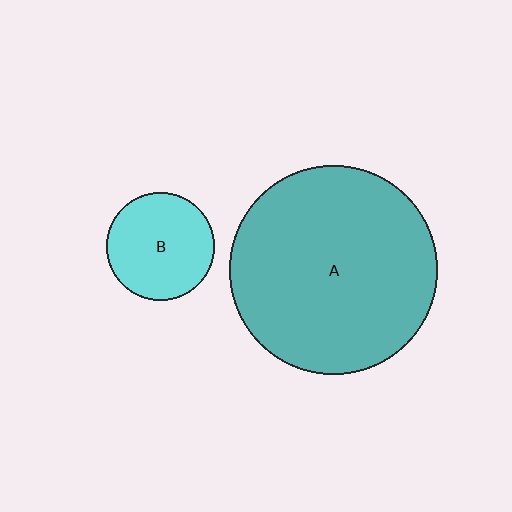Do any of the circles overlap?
No, none of the circles overlap.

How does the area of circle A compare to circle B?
Approximately 3.8 times.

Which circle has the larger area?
Circle A (teal).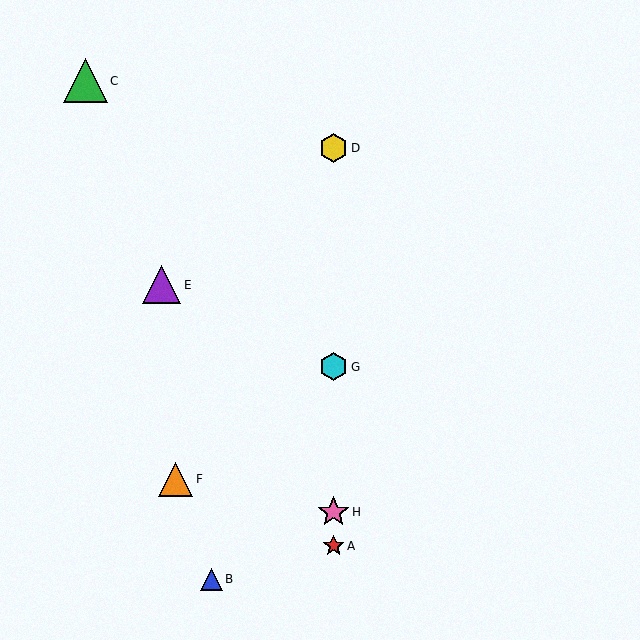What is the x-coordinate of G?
Object G is at x≈334.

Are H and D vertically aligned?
Yes, both are at x≈334.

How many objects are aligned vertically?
4 objects (A, D, G, H) are aligned vertically.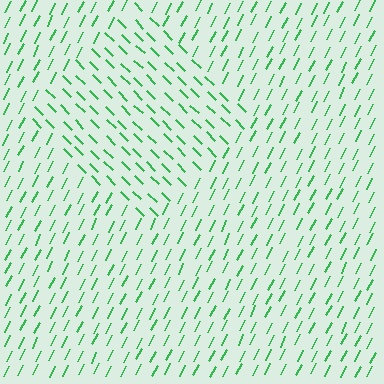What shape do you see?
I see a diamond.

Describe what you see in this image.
The image is filled with small green line segments. A diamond region in the image has lines oriented differently from the surrounding lines, creating a visible texture boundary.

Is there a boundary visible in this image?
Yes, there is a texture boundary formed by a change in line orientation.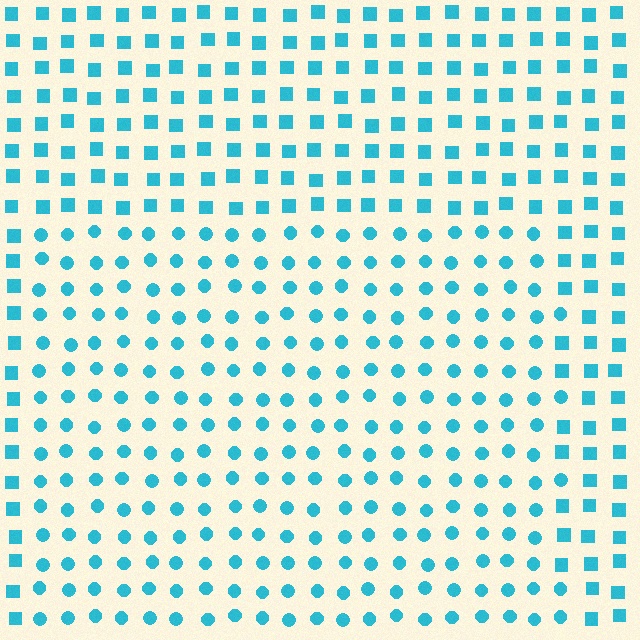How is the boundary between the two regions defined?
The boundary is defined by a change in element shape: circles inside vs. squares outside. All elements share the same color and spacing.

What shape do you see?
I see a rectangle.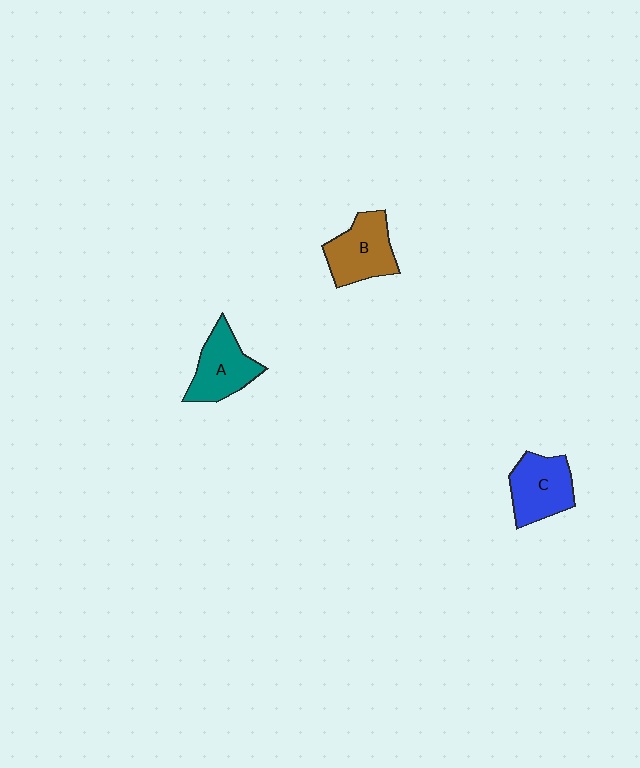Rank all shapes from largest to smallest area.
From largest to smallest: B (brown), C (blue), A (teal).